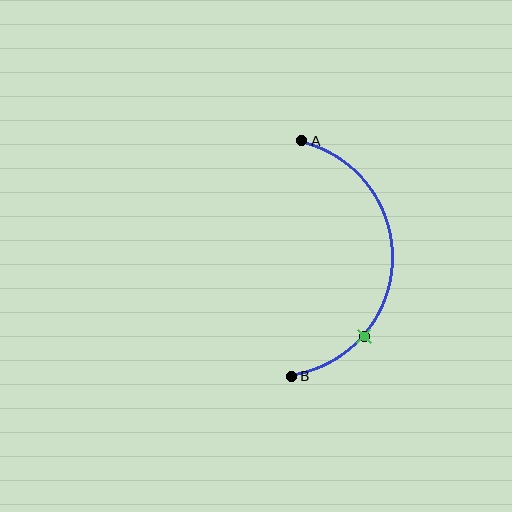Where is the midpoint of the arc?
The arc midpoint is the point on the curve farthest from the straight line joining A and B. It sits to the right of that line.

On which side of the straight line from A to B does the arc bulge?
The arc bulges to the right of the straight line connecting A and B.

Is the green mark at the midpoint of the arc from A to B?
No. The green mark lies on the arc but is closer to endpoint B. The arc midpoint would be at the point on the curve equidistant along the arc from both A and B.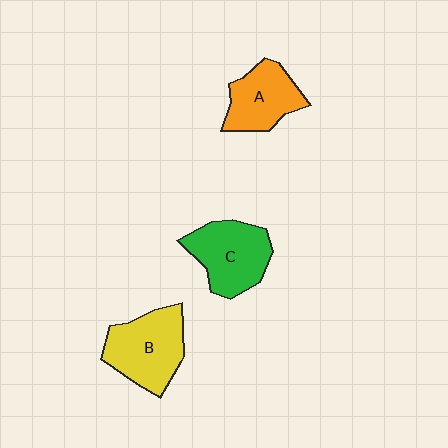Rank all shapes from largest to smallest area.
From largest to smallest: B (yellow), C (green), A (orange).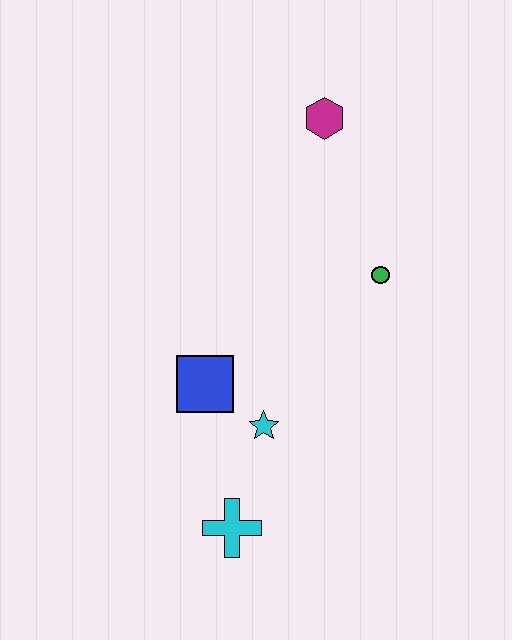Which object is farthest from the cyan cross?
The magenta hexagon is farthest from the cyan cross.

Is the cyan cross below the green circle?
Yes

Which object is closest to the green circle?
The magenta hexagon is closest to the green circle.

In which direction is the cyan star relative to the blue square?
The cyan star is to the right of the blue square.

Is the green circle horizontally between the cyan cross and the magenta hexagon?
No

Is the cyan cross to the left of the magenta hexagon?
Yes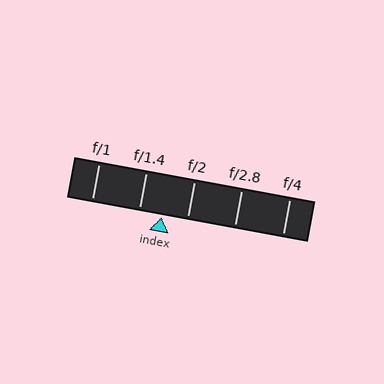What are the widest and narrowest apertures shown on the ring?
The widest aperture shown is f/1 and the narrowest is f/4.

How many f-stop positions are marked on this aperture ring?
There are 5 f-stop positions marked.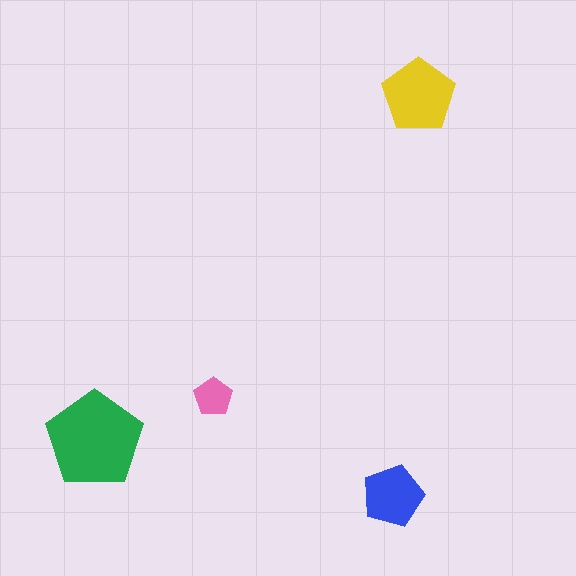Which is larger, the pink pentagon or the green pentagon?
The green one.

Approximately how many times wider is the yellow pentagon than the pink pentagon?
About 2 times wider.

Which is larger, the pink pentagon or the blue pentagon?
The blue one.